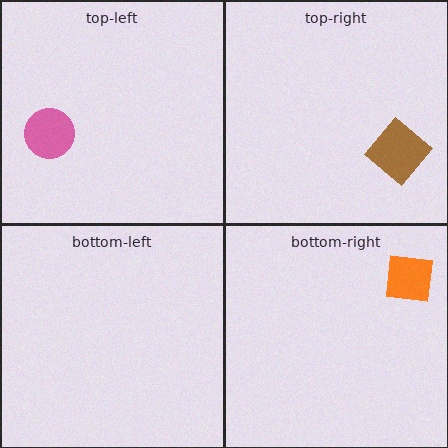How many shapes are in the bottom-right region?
1.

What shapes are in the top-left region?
The pink circle.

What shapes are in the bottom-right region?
The orange square.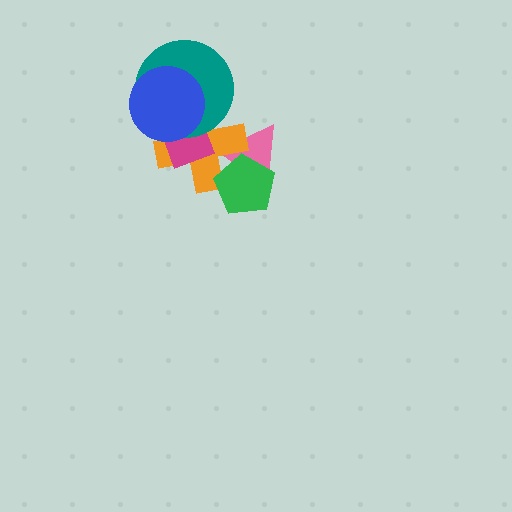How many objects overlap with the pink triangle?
2 objects overlap with the pink triangle.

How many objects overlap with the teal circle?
3 objects overlap with the teal circle.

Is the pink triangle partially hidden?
Yes, it is partially covered by another shape.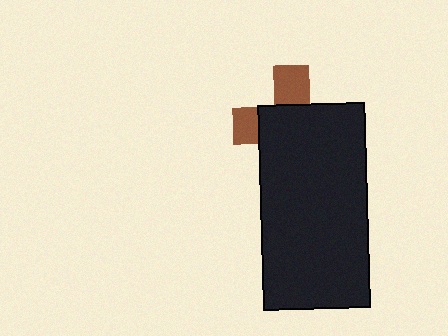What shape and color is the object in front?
The object in front is a black rectangle.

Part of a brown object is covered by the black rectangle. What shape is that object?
It is a cross.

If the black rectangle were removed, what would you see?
You would see the complete brown cross.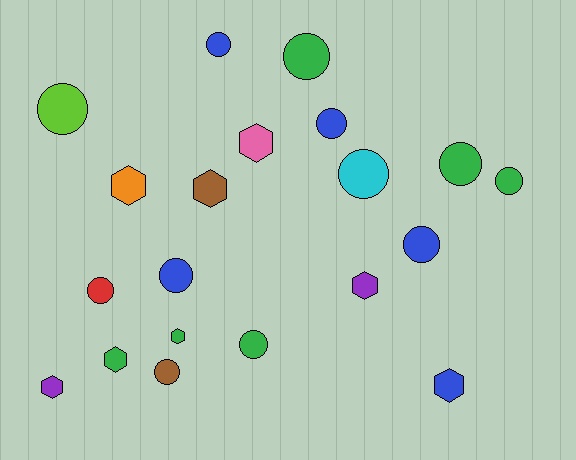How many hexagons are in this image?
There are 8 hexagons.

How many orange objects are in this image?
There is 1 orange object.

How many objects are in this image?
There are 20 objects.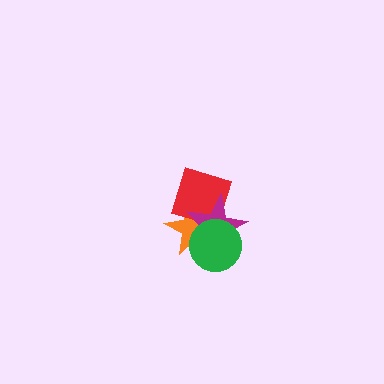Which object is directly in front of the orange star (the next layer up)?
The red diamond is directly in front of the orange star.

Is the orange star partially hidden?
Yes, it is partially covered by another shape.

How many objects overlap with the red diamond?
3 objects overlap with the red diamond.